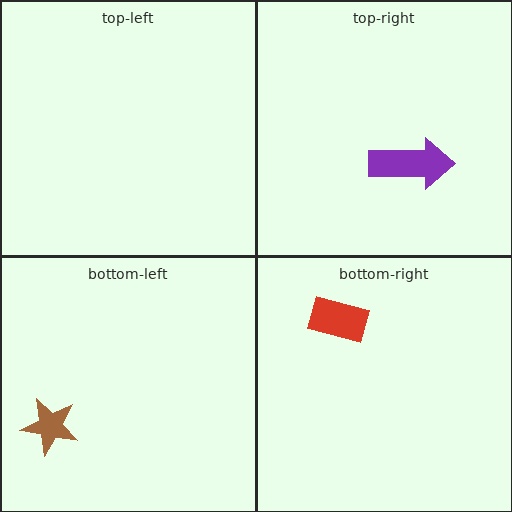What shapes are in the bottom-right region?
The red rectangle.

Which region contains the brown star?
The bottom-left region.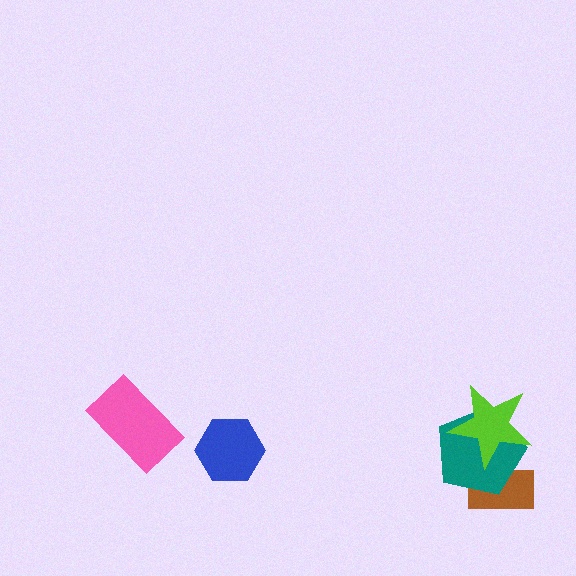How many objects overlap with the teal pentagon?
2 objects overlap with the teal pentagon.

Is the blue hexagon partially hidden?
No, no other shape covers it.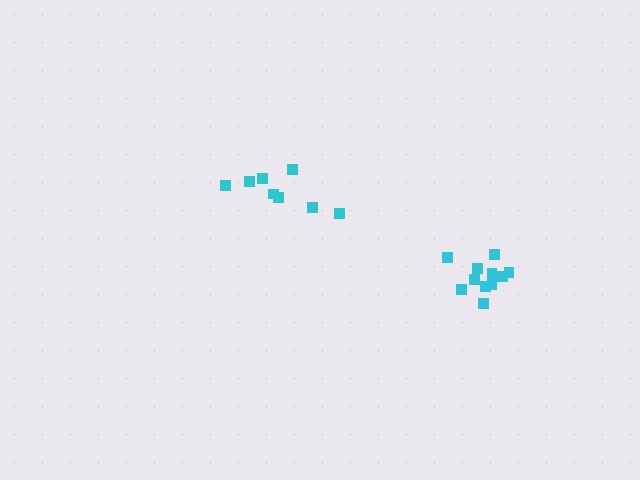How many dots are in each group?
Group 1: 8 dots, Group 2: 12 dots (20 total).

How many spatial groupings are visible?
There are 2 spatial groupings.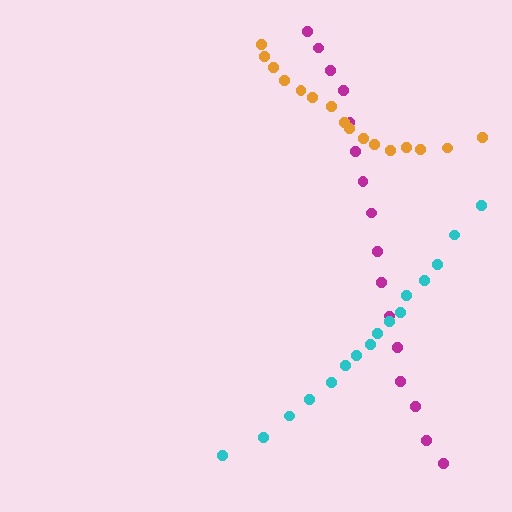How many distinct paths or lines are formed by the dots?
There are 3 distinct paths.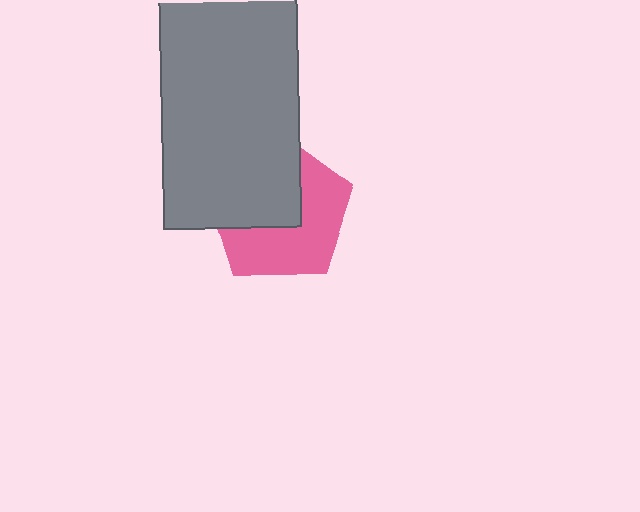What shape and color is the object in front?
The object in front is a gray rectangle.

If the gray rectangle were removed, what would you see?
You would see the complete pink pentagon.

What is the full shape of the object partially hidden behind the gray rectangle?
The partially hidden object is a pink pentagon.